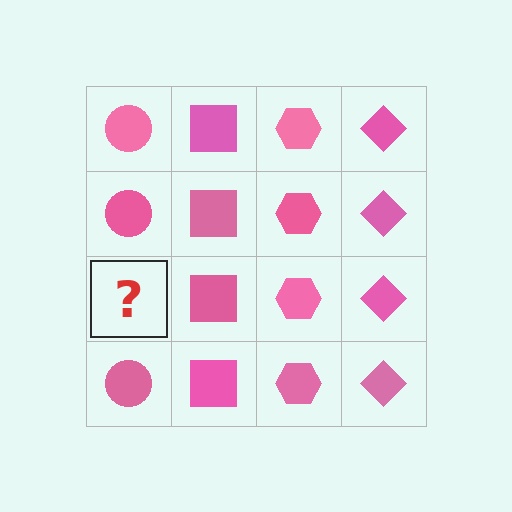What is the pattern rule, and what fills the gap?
The rule is that each column has a consistent shape. The gap should be filled with a pink circle.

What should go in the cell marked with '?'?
The missing cell should contain a pink circle.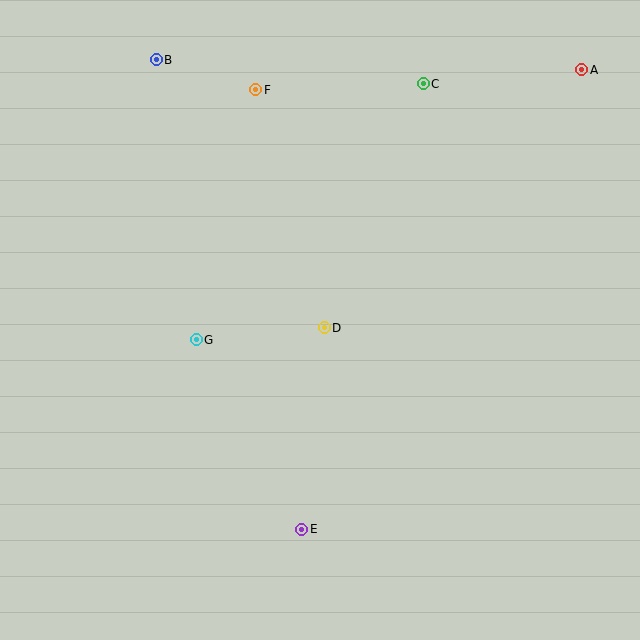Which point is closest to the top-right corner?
Point A is closest to the top-right corner.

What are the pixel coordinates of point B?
Point B is at (156, 60).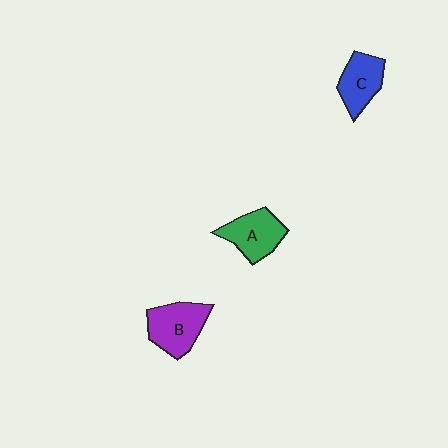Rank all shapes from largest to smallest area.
From largest to smallest: B (purple), A (green), C (blue).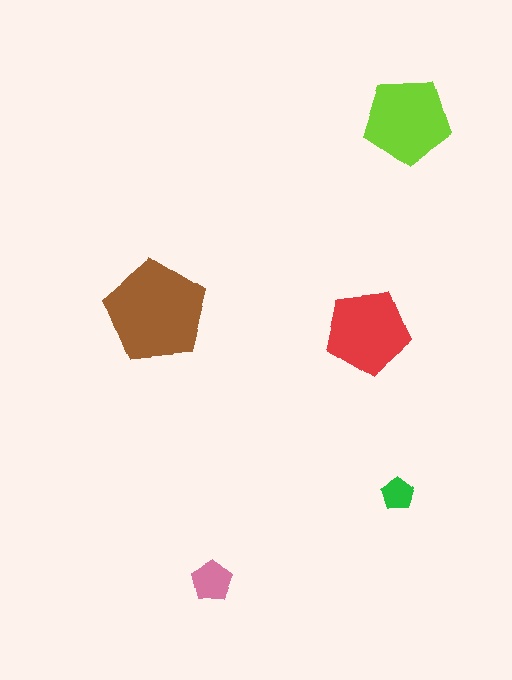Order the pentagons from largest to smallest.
the brown one, the lime one, the red one, the pink one, the green one.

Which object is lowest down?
The pink pentagon is bottommost.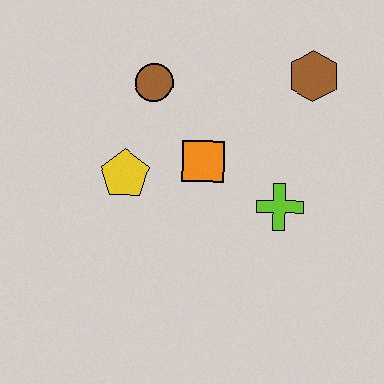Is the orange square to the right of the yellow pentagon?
Yes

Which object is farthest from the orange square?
The brown hexagon is farthest from the orange square.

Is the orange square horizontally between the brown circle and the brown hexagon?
Yes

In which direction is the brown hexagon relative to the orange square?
The brown hexagon is to the right of the orange square.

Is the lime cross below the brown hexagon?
Yes